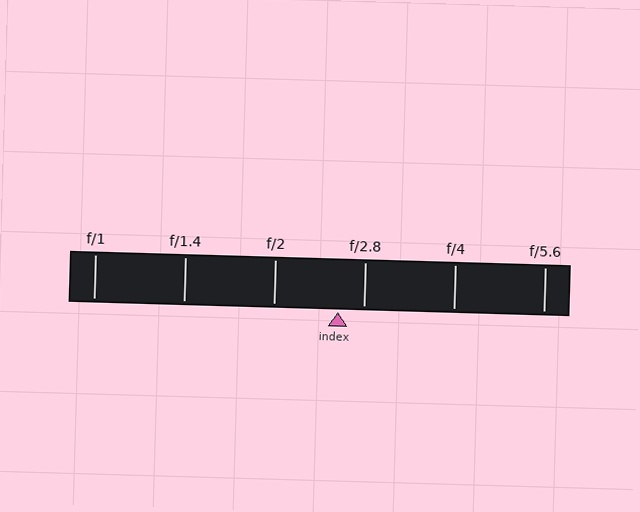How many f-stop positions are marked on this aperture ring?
There are 6 f-stop positions marked.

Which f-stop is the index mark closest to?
The index mark is closest to f/2.8.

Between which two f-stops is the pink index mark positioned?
The index mark is between f/2 and f/2.8.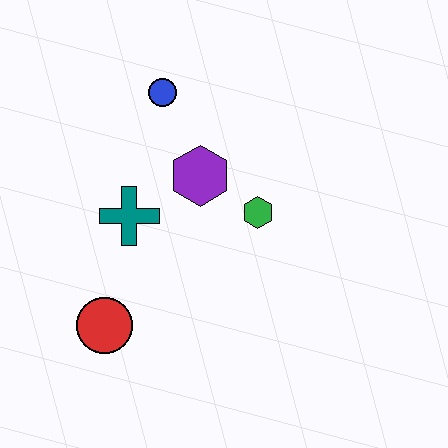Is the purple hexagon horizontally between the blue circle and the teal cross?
No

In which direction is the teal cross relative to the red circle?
The teal cross is above the red circle.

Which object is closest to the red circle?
The teal cross is closest to the red circle.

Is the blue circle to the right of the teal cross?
Yes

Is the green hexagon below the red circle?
No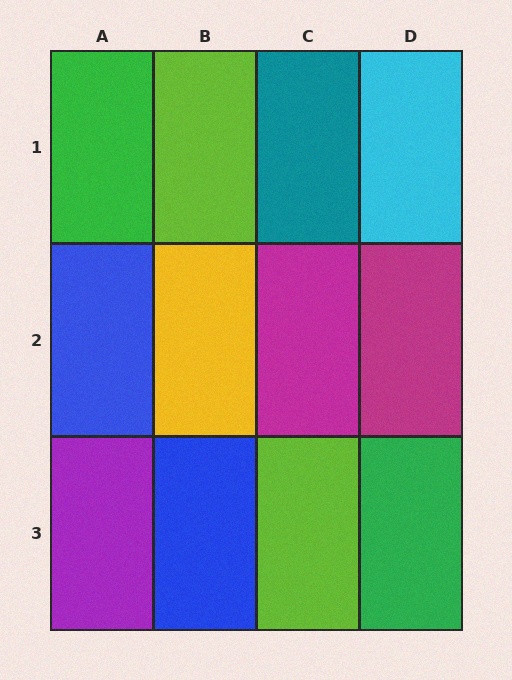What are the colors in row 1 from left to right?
Green, lime, teal, cyan.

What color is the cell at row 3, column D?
Green.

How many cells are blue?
2 cells are blue.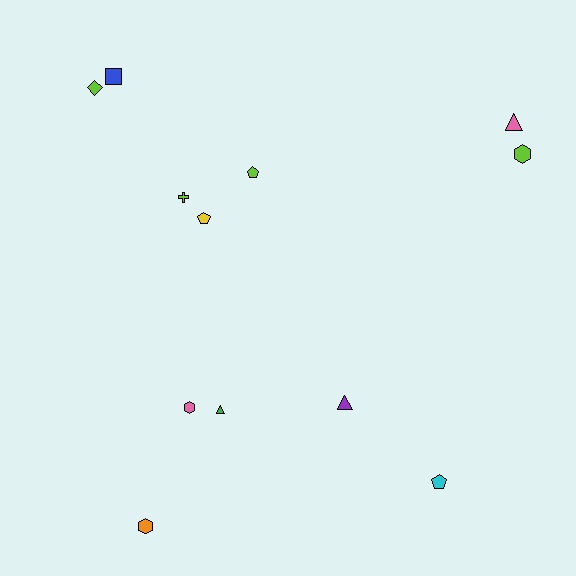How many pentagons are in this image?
There are 3 pentagons.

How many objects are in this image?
There are 12 objects.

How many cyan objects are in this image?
There is 1 cyan object.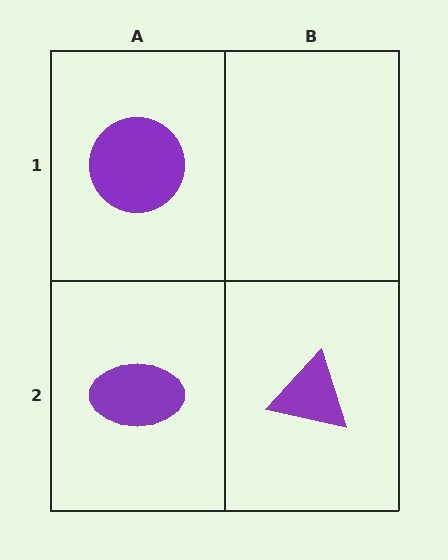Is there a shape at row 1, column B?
No, that cell is empty.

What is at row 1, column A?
A purple circle.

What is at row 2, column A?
A purple ellipse.